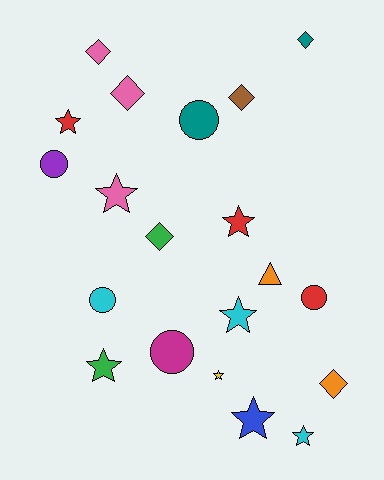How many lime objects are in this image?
There are no lime objects.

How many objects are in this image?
There are 20 objects.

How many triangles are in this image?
There is 1 triangle.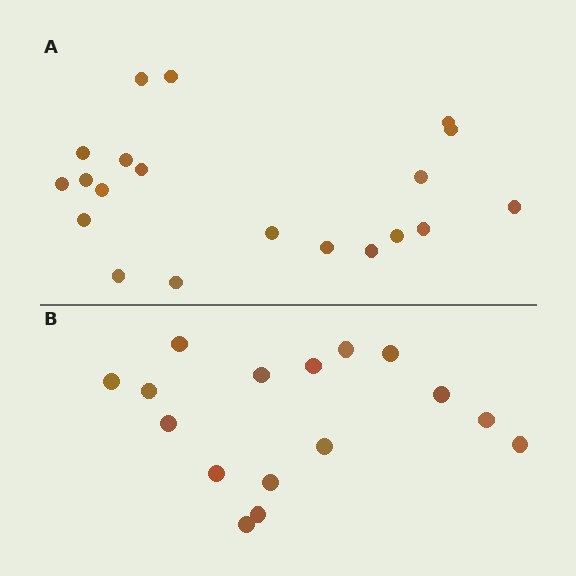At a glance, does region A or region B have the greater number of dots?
Region A (the top region) has more dots.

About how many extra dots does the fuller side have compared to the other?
Region A has about 4 more dots than region B.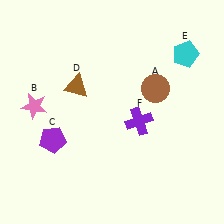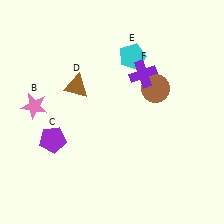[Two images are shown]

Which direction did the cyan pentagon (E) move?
The cyan pentagon (E) moved left.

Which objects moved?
The objects that moved are: the cyan pentagon (E), the purple cross (F).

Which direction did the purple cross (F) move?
The purple cross (F) moved up.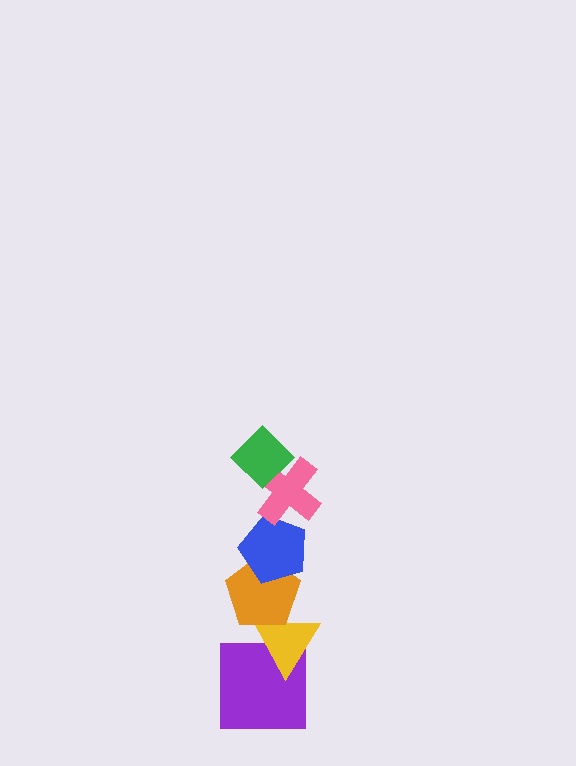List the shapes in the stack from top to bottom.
From top to bottom: the green diamond, the pink cross, the blue pentagon, the orange pentagon, the yellow triangle, the purple square.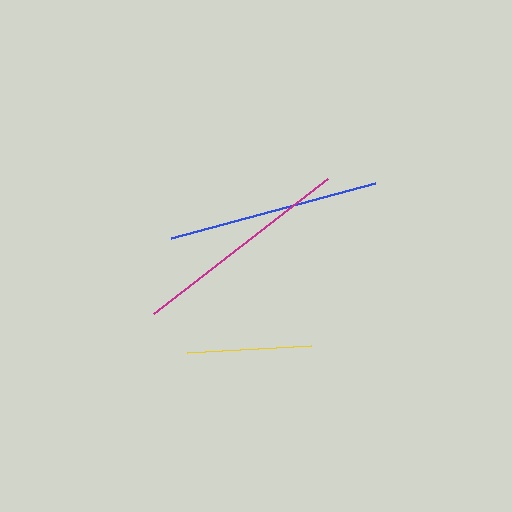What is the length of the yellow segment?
The yellow segment is approximately 124 pixels long.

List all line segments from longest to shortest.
From longest to shortest: magenta, blue, yellow.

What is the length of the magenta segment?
The magenta segment is approximately 221 pixels long.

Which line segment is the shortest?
The yellow line is the shortest at approximately 124 pixels.